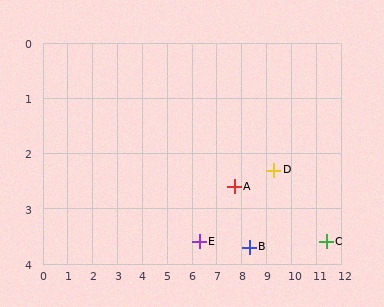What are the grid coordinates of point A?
Point A is at approximately (7.7, 2.6).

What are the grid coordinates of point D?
Point D is at approximately (9.3, 2.3).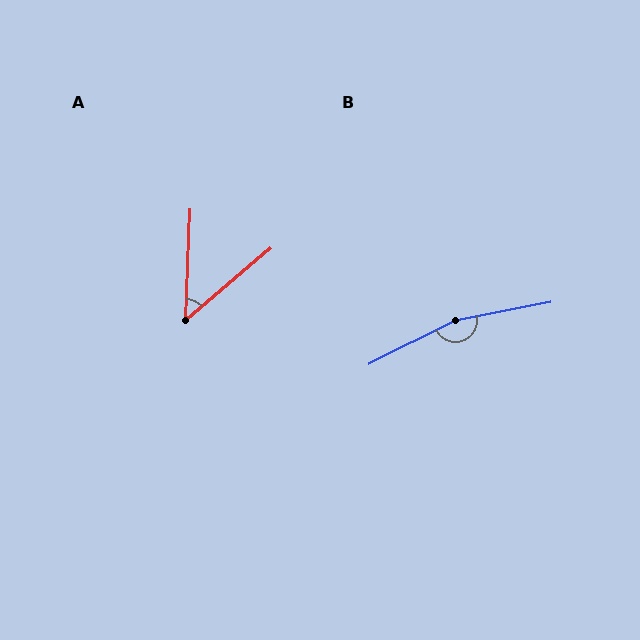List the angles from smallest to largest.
A (48°), B (165°).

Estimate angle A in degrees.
Approximately 48 degrees.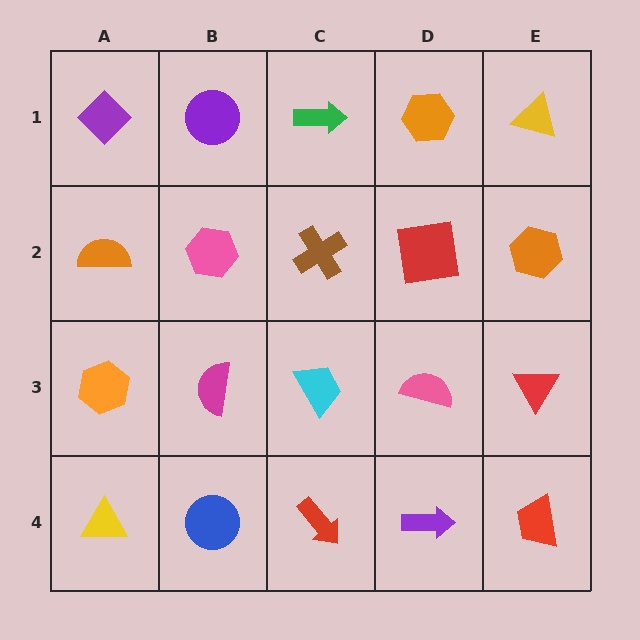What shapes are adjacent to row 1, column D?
A red square (row 2, column D), a green arrow (row 1, column C), a yellow triangle (row 1, column E).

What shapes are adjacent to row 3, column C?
A brown cross (row 2, column C), a red arrow (row 4, column C), a magenta semicircle (row 3, column B), a pink semicircle (row 3, column D).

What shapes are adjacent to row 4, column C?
A cyan trapezoid (row 3, column C), a blue circle (row 4, column B), a purple arrow (row 4, column D).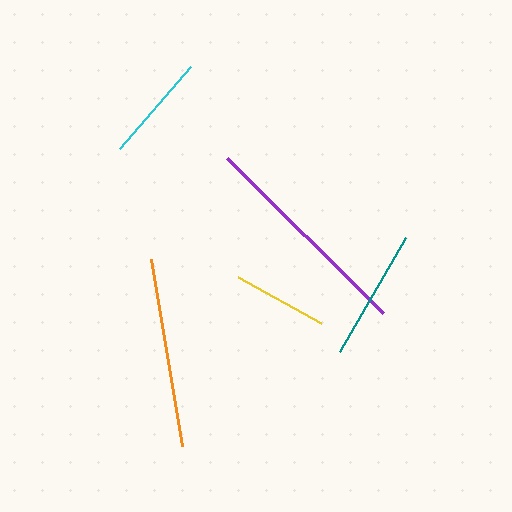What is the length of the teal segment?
The teal segment is approximately 132 pixels long.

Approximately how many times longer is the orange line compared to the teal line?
The orange line is approximately 1.4 times the length of the teal line.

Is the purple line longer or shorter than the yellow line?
The purple line is longer than the yellow line.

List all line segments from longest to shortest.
From longest to shortest: purple, orange, teal, cyan, yellow.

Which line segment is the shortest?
The yellow line is the shortest at approximately 95 pixels.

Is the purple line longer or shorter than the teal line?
The purple line is longer than the teal line.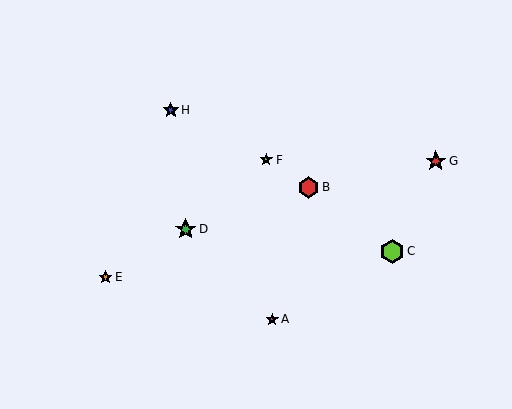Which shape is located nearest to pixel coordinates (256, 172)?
The lime star (labeled F) at (266, 160) is nearest to that location.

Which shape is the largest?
The lime hexagon (labeled C) is the largest.